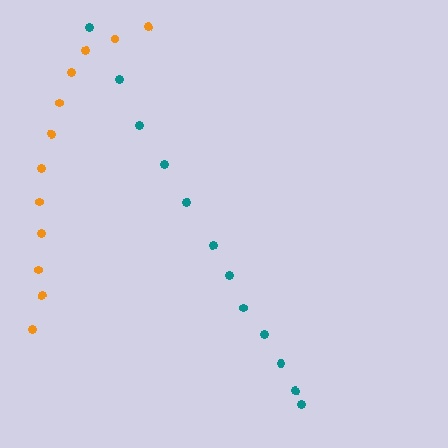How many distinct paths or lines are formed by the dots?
There are 2 distinct paths.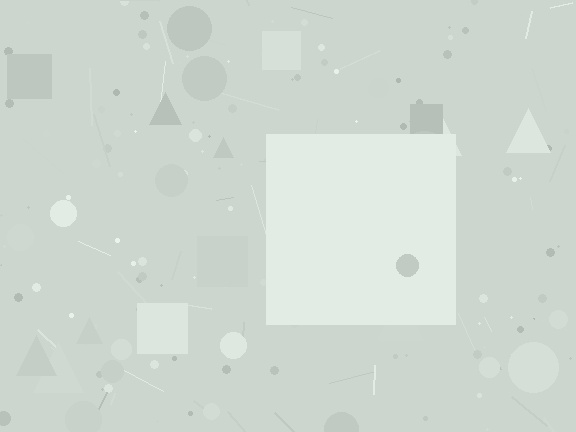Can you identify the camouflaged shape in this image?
The camouflaged shape is a square.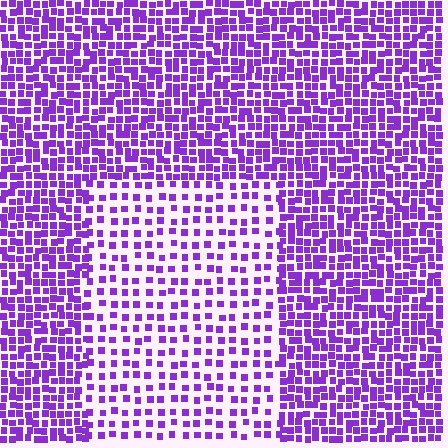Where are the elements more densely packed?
The elements are more densely packed outside the rectangle boundary.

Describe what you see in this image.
The image contains small purple elements arranged at two different densities. A rectangle-shaped region is visible where the elements are less densely packed than the surrounding area.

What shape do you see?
I see a rectangle.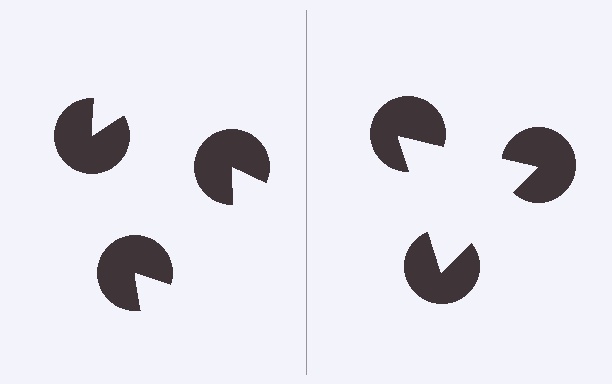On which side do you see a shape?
An illusory triangle appears on the right side. On the left side the wedge cuts are rotated, so no coherent shape forms.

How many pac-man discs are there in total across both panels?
6 — 3 on each side.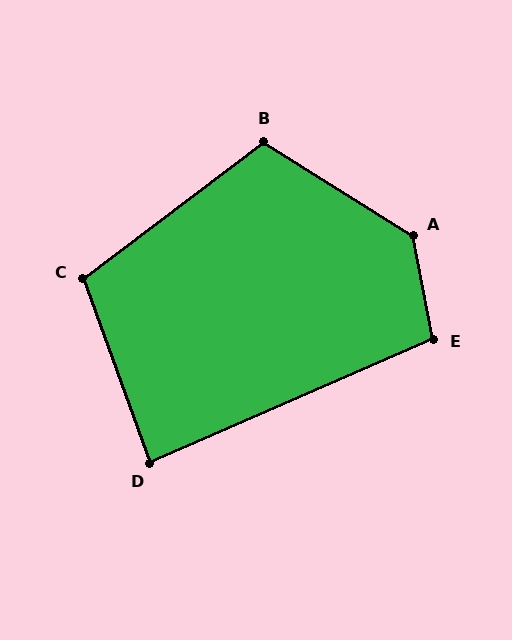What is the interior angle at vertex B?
Approximately 111 degrees (obtuse).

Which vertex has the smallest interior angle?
D, at approximately 86 degrees.